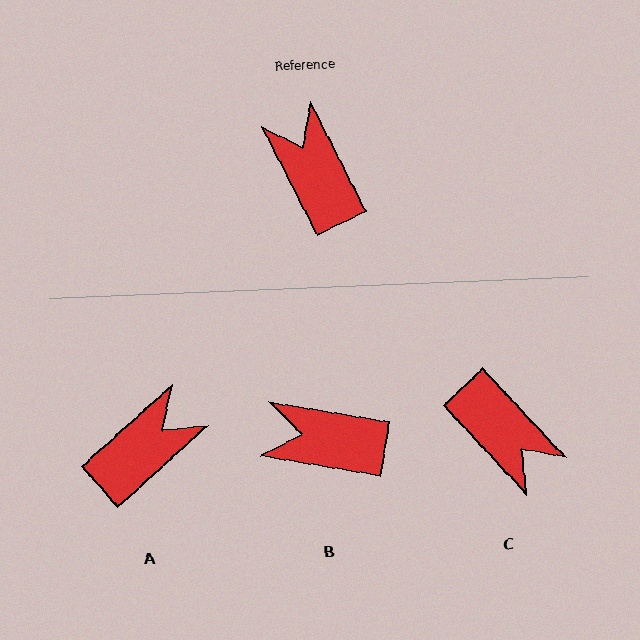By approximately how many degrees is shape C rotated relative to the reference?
Approximately 164 degrees clockwise.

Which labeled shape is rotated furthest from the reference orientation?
C, about 164 degrees away.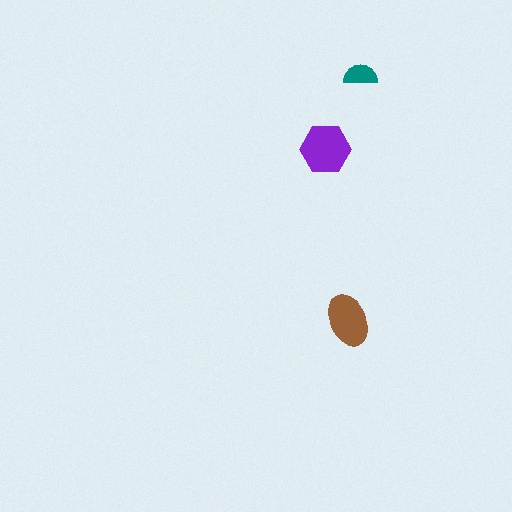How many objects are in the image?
There are 3 objects in the image.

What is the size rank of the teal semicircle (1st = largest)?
3rd.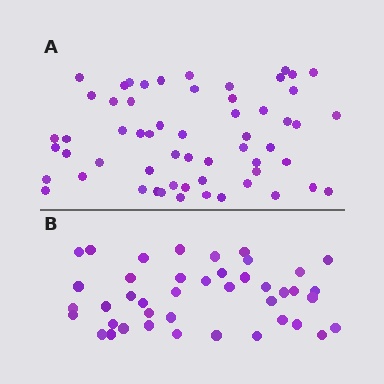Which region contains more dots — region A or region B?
Region A (the top region) has more dots.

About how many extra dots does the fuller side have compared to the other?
Region A has approximately 15 more dots than region B.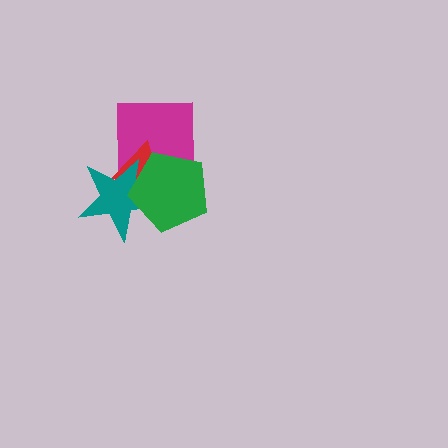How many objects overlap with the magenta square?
3 objects overlap with the magenta square.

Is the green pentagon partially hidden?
No, no other shape covers it.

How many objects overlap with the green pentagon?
3 objects overlap with the green pentagon.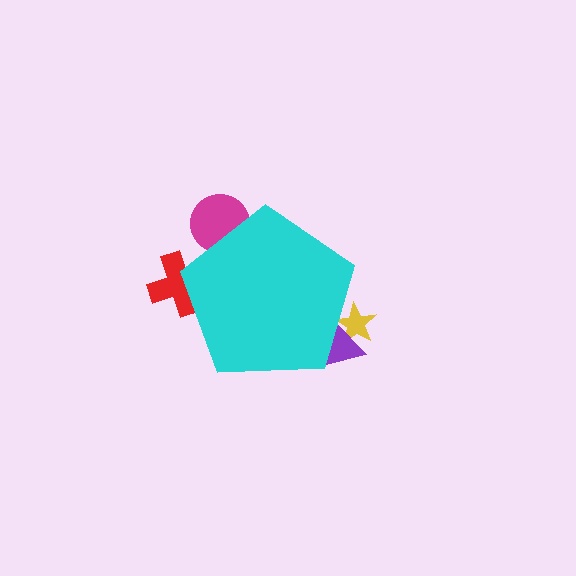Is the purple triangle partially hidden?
Yes, the purple triangle is partially hidden behind the cyan pentagon.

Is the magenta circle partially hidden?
Yes, the magenta circle is partially hidden behind the cyan pentagon.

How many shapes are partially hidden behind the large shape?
4 shapes are partially hidden.